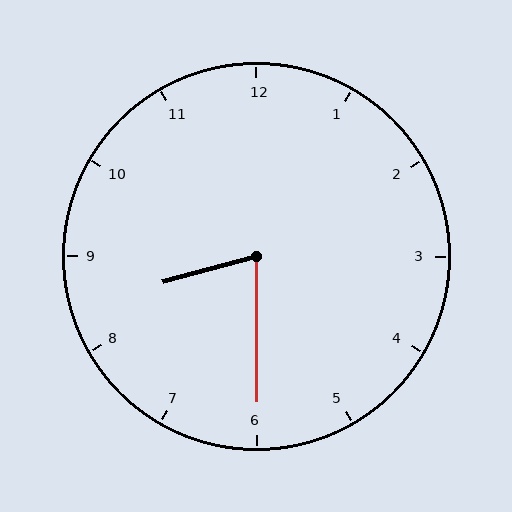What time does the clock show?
8:30.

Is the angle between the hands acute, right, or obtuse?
It is acute.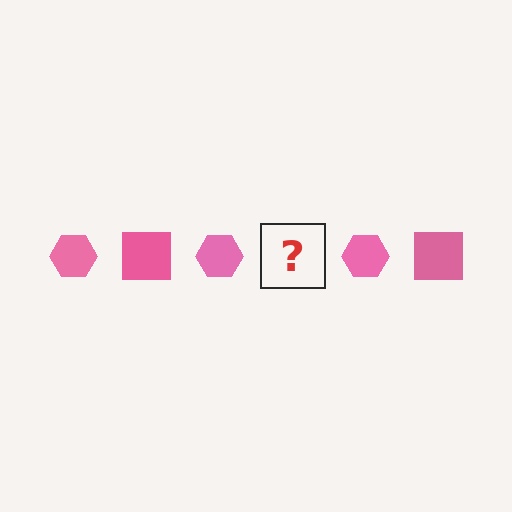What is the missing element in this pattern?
The missing element is a pink square.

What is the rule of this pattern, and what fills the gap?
The rule is that the pattern cycles through hexagon, square shapes in pink. The gap should be filled with a pink square.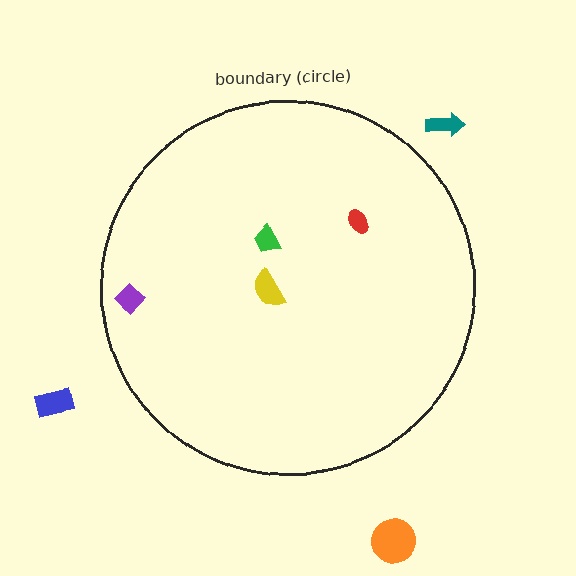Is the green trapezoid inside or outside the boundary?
Inside.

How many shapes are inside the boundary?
4 inside, 3 outside.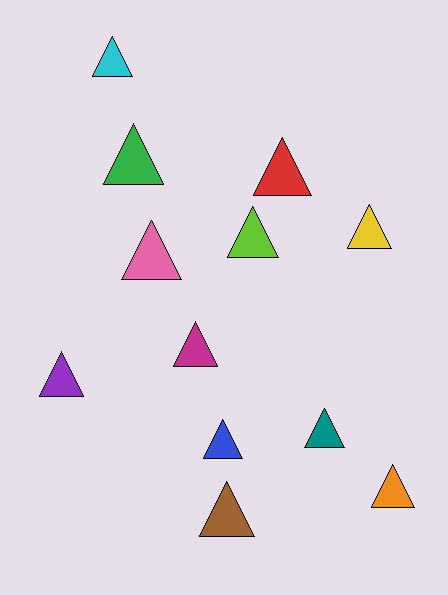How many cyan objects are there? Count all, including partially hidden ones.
There is 1 cyan object.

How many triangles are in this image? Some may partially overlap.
There are 12 triangles.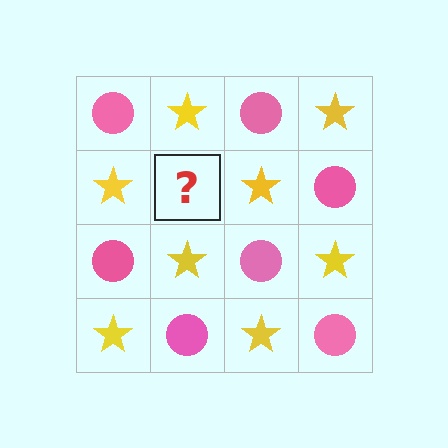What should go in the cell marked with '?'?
The missing cell should contain a pink circle.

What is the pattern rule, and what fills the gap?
The rule is that it alternates pink circle and yellow star in a checkerboard pattern. The gap should be filled with a pink circle.